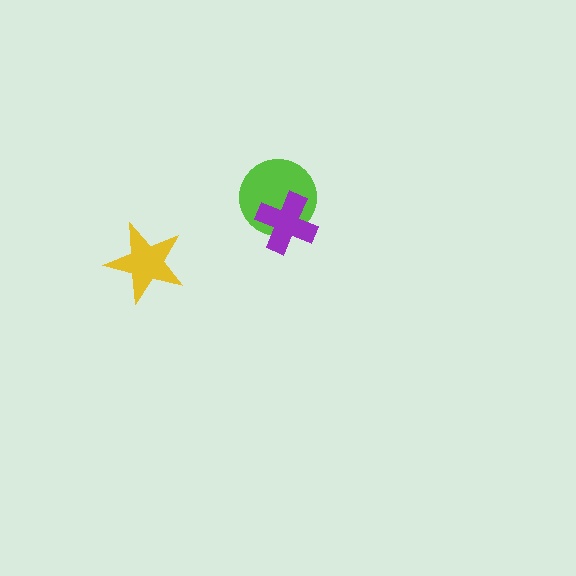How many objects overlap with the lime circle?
1 object overlaps with the lime circle.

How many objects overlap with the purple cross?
1 object overlaps with the purple cross.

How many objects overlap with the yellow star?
0 objects overlap with the yellow star.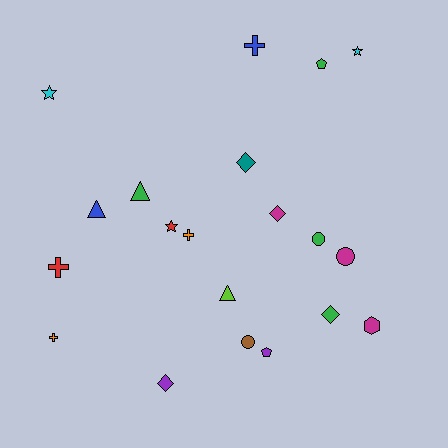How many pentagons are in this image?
There are 2 pentagons.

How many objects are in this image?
There are 20 objects.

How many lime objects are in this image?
There is 1 lime object.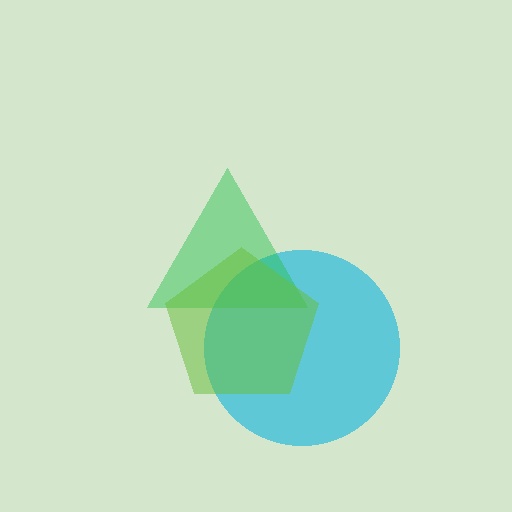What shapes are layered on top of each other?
The layered shapes are: a cyan circle, a green triangle, a lime pentagon.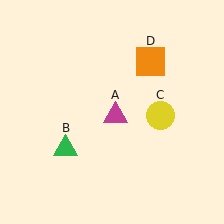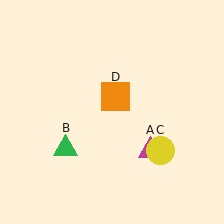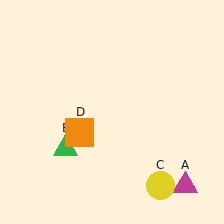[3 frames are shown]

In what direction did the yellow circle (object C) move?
The yellow circle (object C) moved down.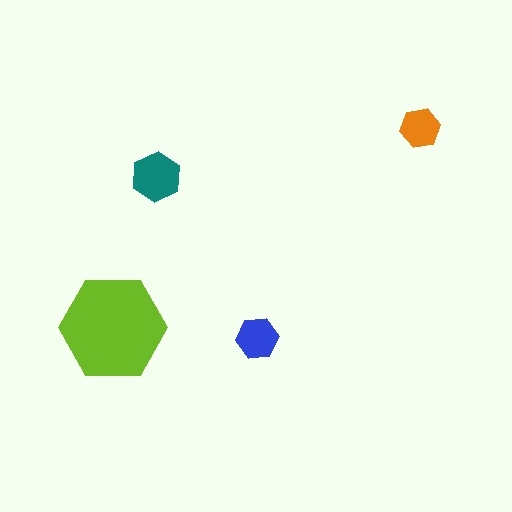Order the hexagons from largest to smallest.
the lime one, the teal one, the blue one, the orange one.